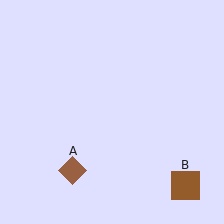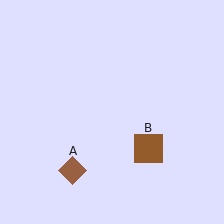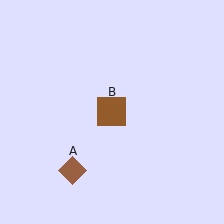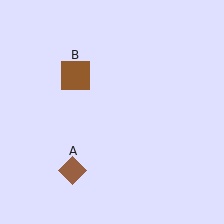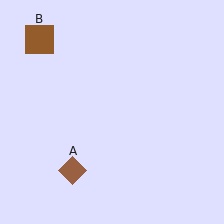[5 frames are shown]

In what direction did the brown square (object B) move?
The brown square (object B) moved up and to the left.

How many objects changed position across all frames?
1 object changed position: brown square (object B).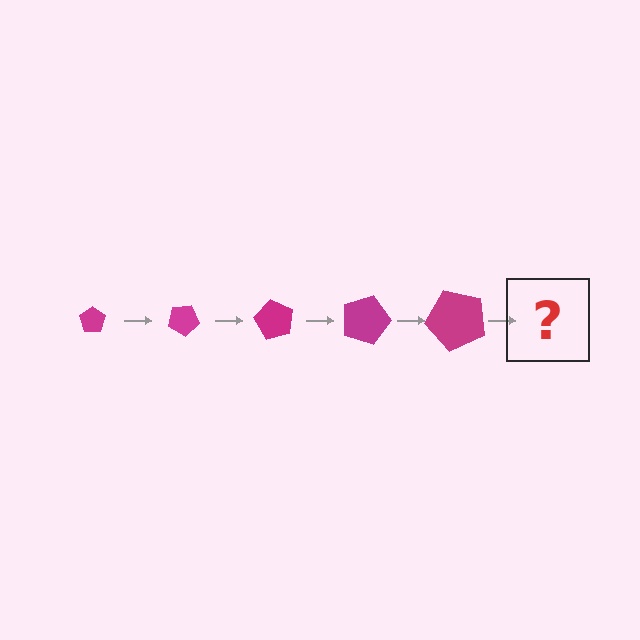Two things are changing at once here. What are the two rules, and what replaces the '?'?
The two rules are that the pentagon grows larger each step and it rotates 30 degrees each step. The '?' should be a pentagon, larger than the previous one and rotated 150 degrees from the start.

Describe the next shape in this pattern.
It should be a pentagon, larger than the previous one and rotated 150 degrees from the start.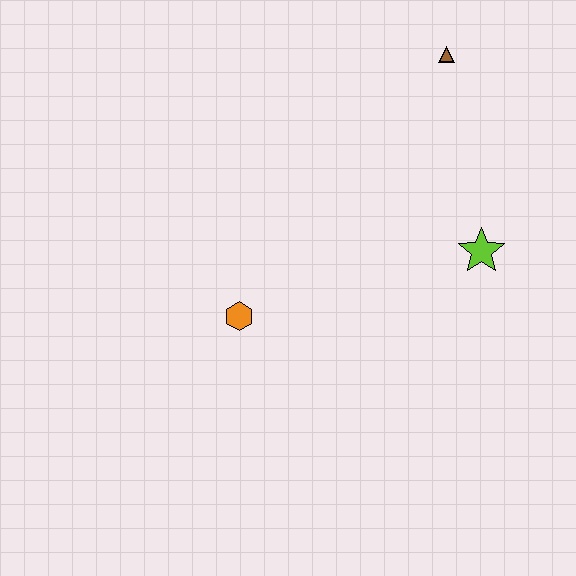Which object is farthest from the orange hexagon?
The brown triangle is farthest from the orange hexagon.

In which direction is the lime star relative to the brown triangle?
The lime star is below the brown triangle.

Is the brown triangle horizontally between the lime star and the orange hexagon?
Yes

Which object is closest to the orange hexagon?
The lime star is closest to the orange hexagon.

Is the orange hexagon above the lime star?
No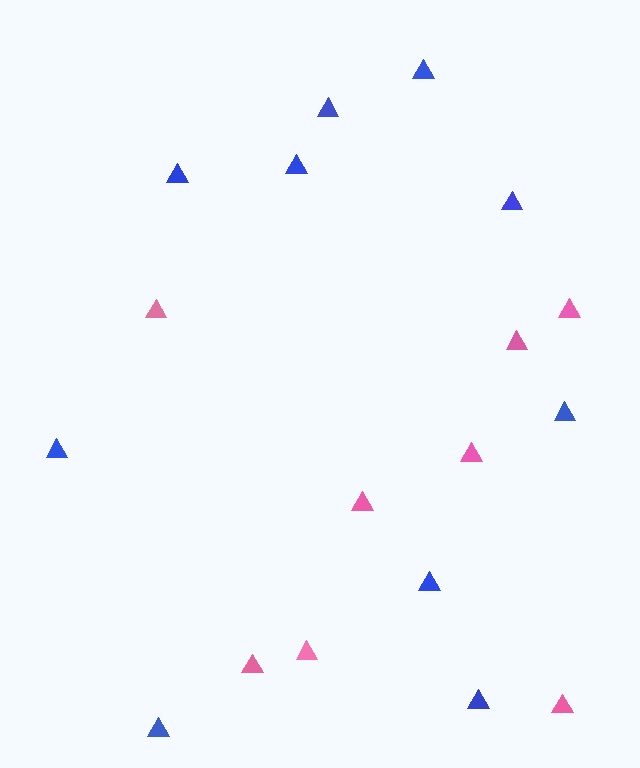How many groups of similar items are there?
There are 2 groups: one group of pink triangles (8) and one group of blue triangles (10).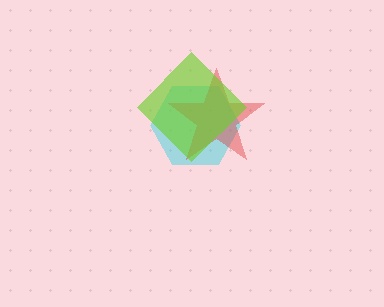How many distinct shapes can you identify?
There are 3 distinct shapes: a cyan hexagon, a red star, a lime diamond.